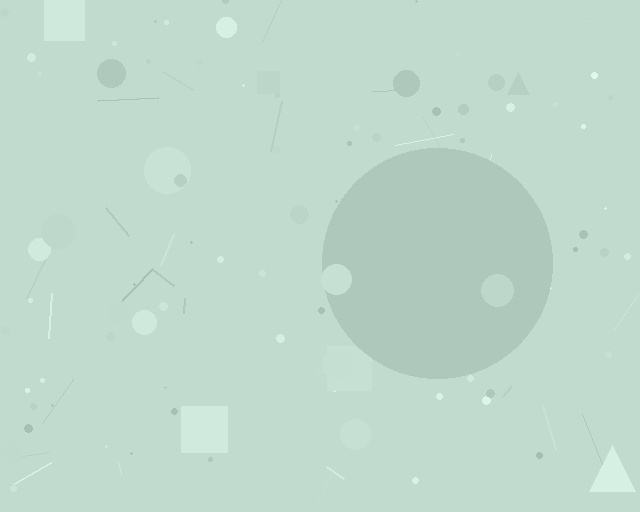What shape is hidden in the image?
A circle is hidden in the image.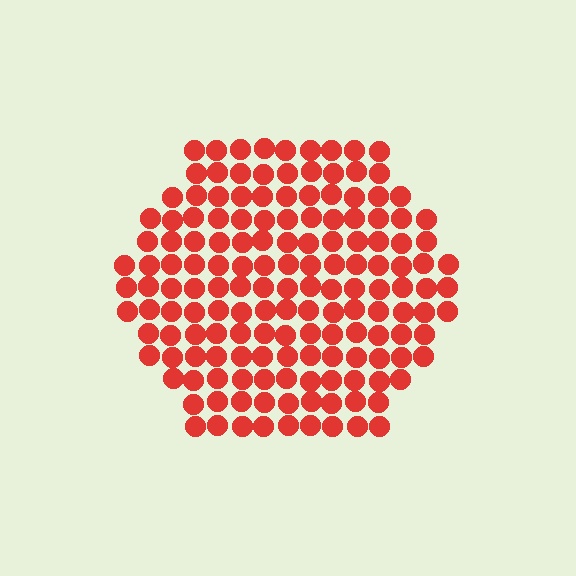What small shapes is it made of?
It is made of small circles.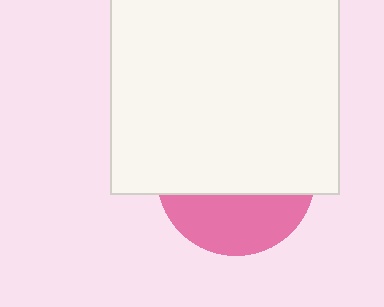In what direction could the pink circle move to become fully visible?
The pink circle could move down. That would shift it out from behind the white rectangle entirely.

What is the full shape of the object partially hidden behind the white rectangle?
The partially hidden object is a pink circle.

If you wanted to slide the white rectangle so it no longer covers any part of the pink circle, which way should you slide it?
Slide it up — that is the most direct way to separate the two shapes.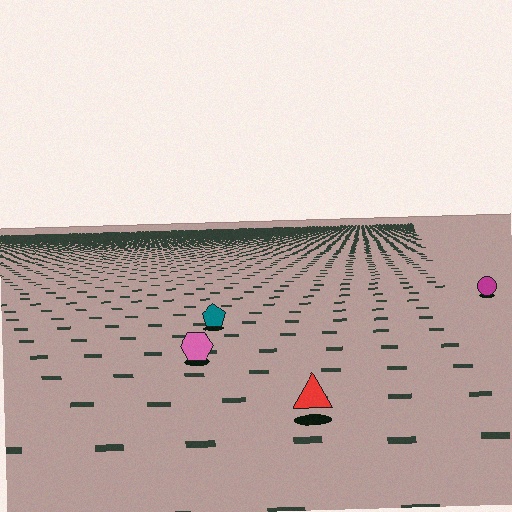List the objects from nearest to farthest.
From nearest to farthest: the red triangle, the pink hexagon, the teal pentagon, the magenta circle.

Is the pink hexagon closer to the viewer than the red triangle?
No. The red triangle is closer — you can tell from the texture gradient: the ground texture is coarser near it.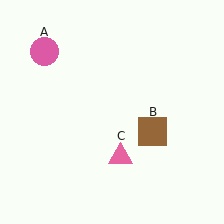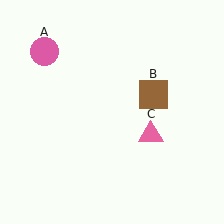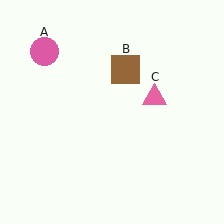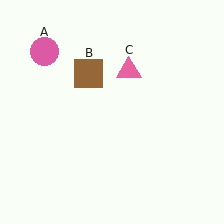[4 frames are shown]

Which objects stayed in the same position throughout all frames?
Pink circle (object A) remained stationary.